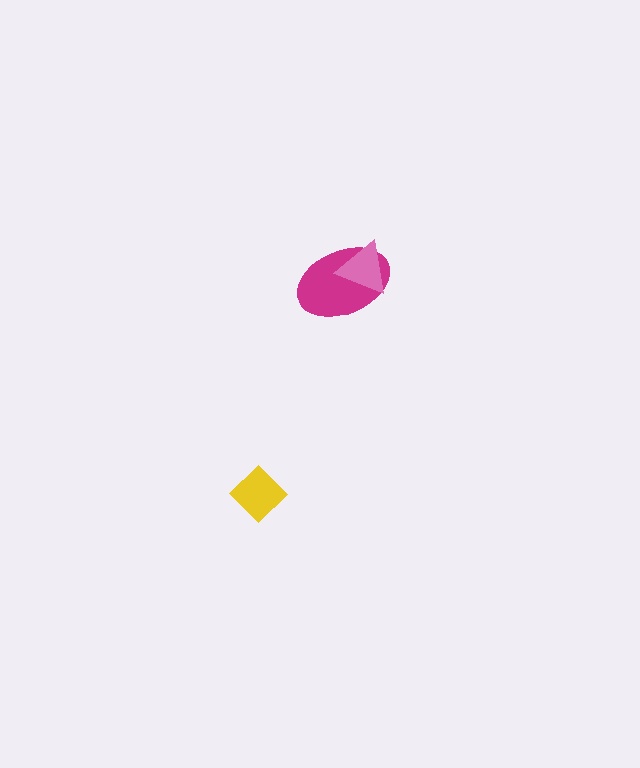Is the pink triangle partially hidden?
No, no other shape covers it.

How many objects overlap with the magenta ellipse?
1 object overlaps with the magenta ellipse.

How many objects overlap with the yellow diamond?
0 objects overlap with the yellow diamond.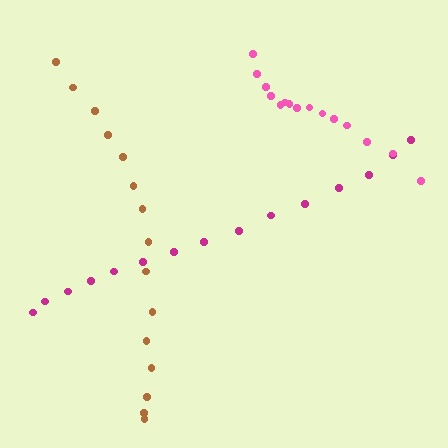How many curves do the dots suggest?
There are 3 distinct paths.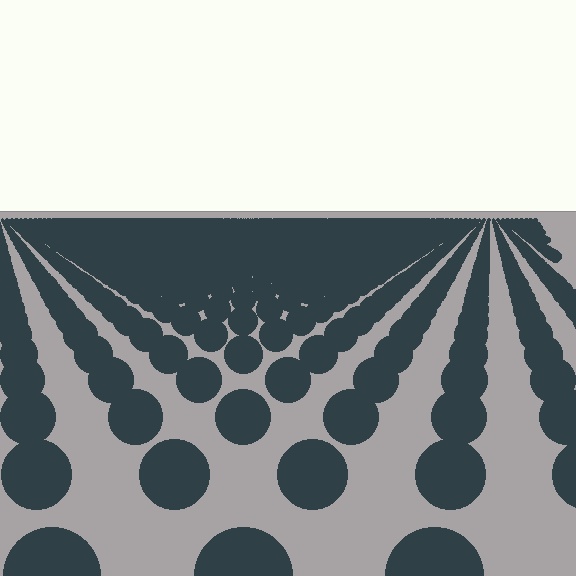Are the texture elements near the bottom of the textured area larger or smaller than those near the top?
Larger. Near the bottom, elements are closer to the viewer and appear at a bigger on-screen size.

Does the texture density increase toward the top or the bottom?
Density increases toward the top.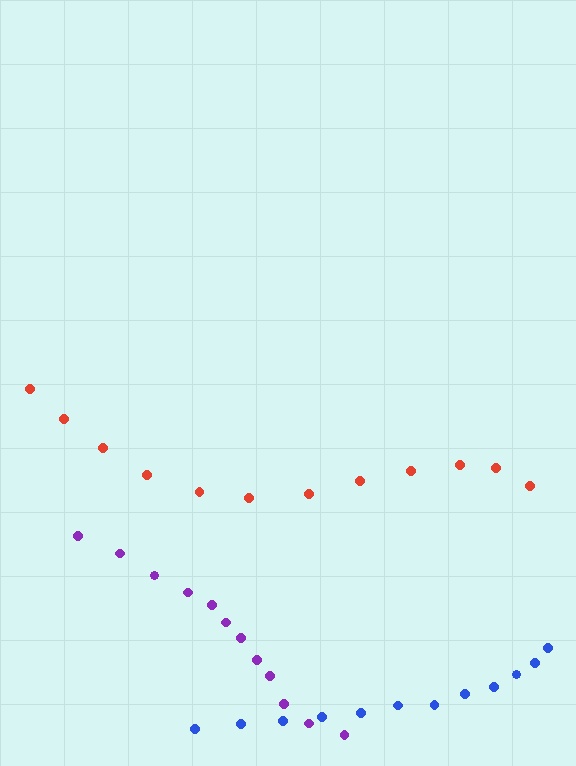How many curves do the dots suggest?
There are 3 distinct paths.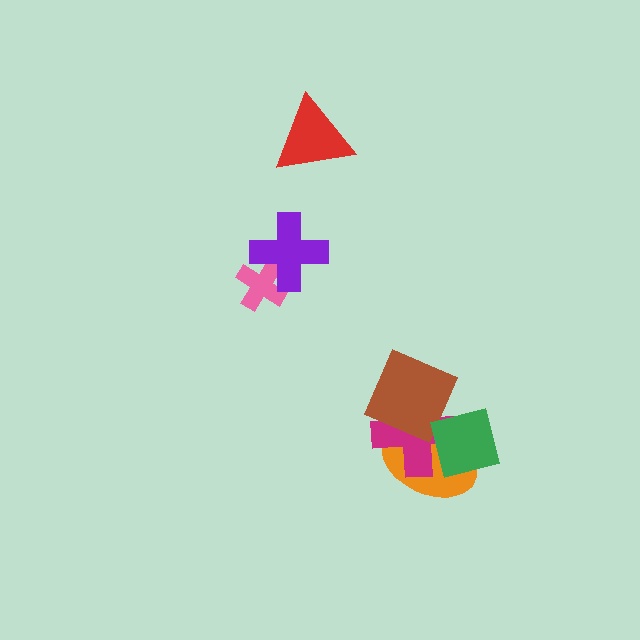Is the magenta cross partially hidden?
Yes, it is partially covered by another shape.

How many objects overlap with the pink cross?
1 object overlaps with the pink cross.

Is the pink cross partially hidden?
Yes, it is partially covered by another shape.